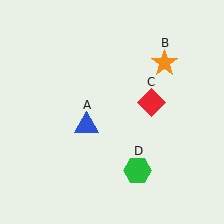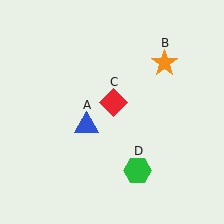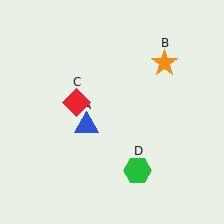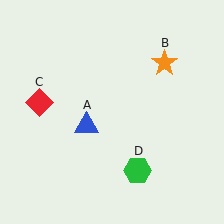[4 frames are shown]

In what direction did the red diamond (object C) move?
The red diamond (object C) moved left.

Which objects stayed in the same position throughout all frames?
Blue triangle (object A) and orange star (object B) and green hexagon (object D) remained stationary.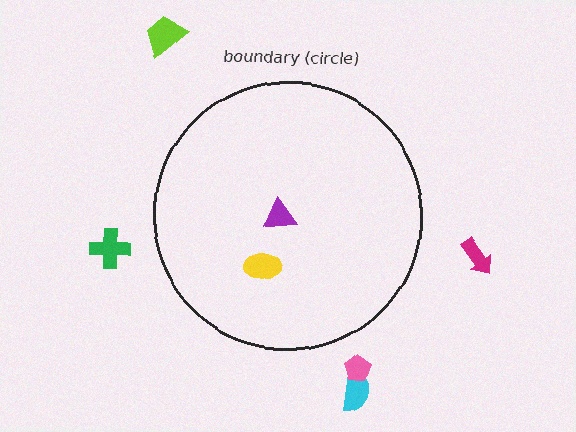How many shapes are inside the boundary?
2 inside, 5 outside.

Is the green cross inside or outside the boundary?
Outside.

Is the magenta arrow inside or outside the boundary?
Outside.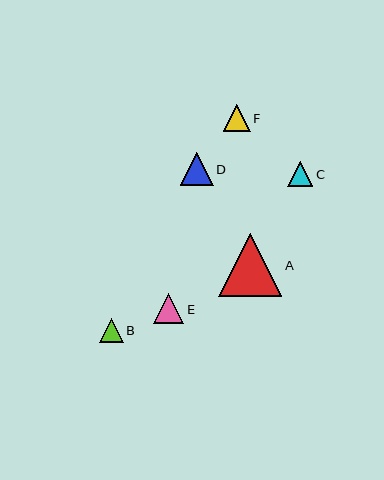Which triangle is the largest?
Triangle A is the largest with a size of approximately 63 pixels.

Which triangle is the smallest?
Triangle B is the smallest with a size of approximately 24 pixels.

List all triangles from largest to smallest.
From largest to smallest: A, D, E, F, C, B.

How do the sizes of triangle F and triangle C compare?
Triangle F and triangle C are approximately the same size.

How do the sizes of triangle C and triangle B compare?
Triangle C and triangle B are approximately the same size.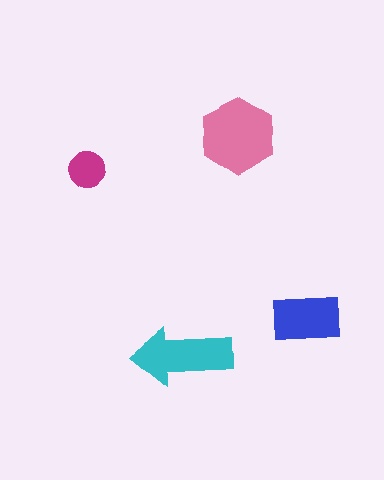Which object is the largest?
The pink hexagon.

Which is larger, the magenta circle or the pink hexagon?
The pink hexagon.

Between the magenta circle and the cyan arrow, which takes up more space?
The cyan arrow.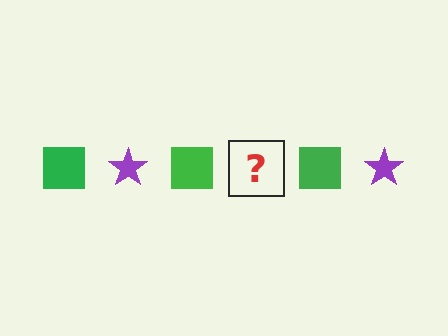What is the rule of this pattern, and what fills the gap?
The rule is that the pattern alternates between green square and purple star. The gap should be filled with a purple star.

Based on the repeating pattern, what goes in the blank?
The blank should be a purple star.